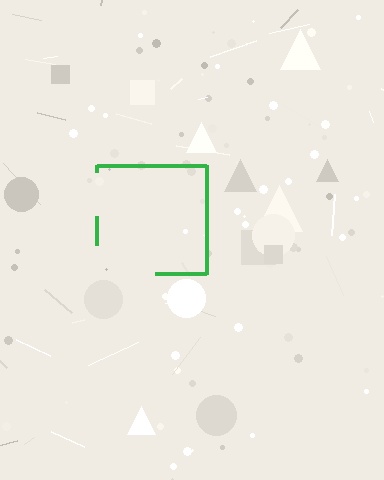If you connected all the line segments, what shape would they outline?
They would outline a square.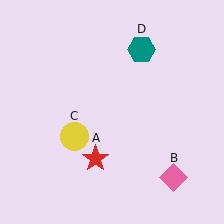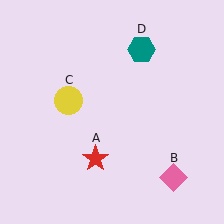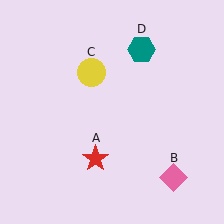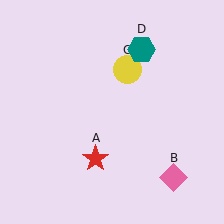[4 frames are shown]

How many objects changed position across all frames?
1 object changed position: yellow circle (object C).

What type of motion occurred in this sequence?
The yellow circle (object C) rotated clockwise around the center of the scene.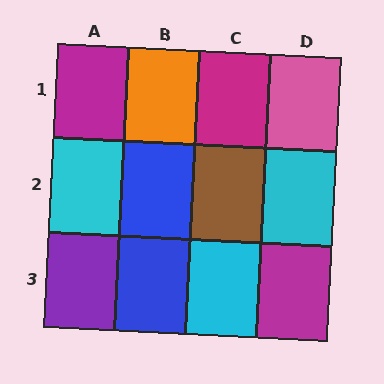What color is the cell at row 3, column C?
Cyan.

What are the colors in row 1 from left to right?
Magenta, orange, magenta, pink.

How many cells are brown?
1 cell is brown.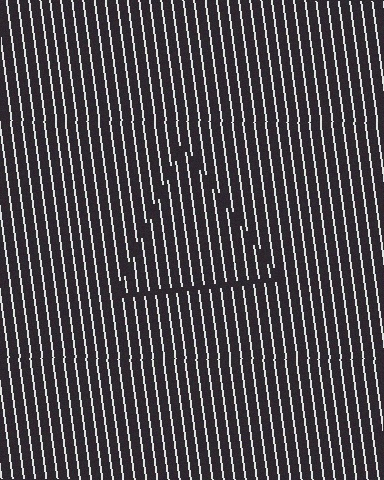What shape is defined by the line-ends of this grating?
An illusory triangle. The interior of the shape contains the same grating, shifted by half a period — the contour is defined by the phase discontinuity where line-ends from the inner and outer gratings abut.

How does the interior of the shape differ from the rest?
The interior of the shape contains the same grating, shifted by half a period — the contour is defined by the phase discontinuity where line-ends from the inner and outer gratings abut.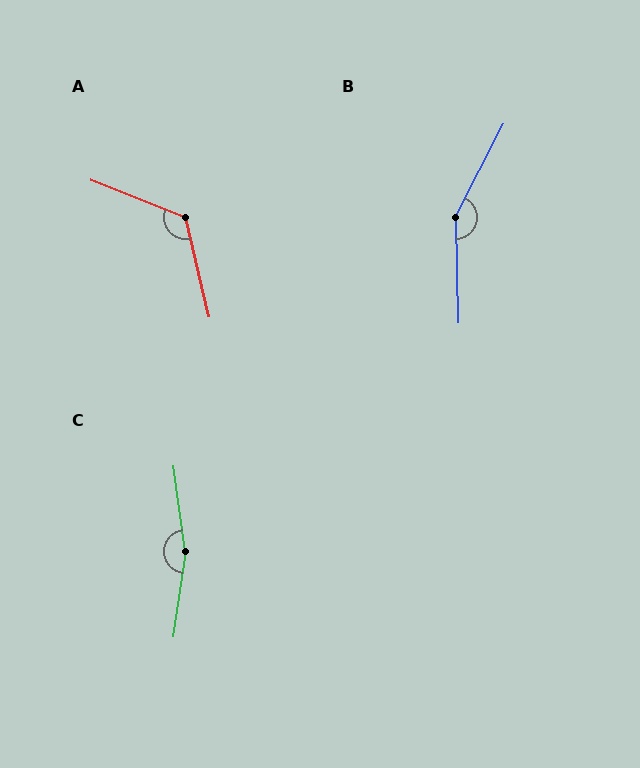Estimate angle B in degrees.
Approximately 151 degrees.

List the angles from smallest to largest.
A (125°), B (151°), C (164°).